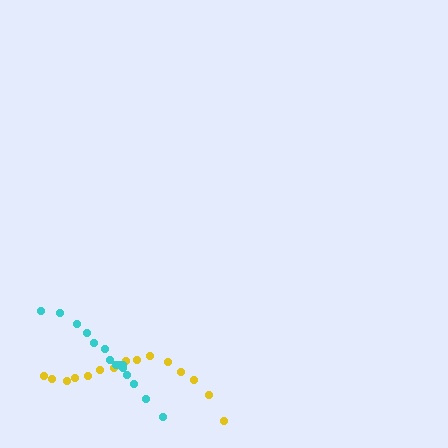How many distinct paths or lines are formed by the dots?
There are 2 distinct paths.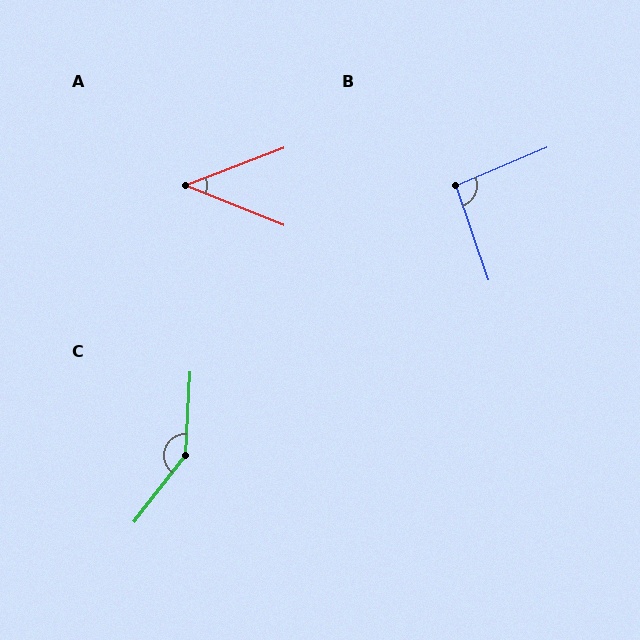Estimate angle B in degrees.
Approximately 94 degrees.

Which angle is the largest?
C, at approximately 146 degrees.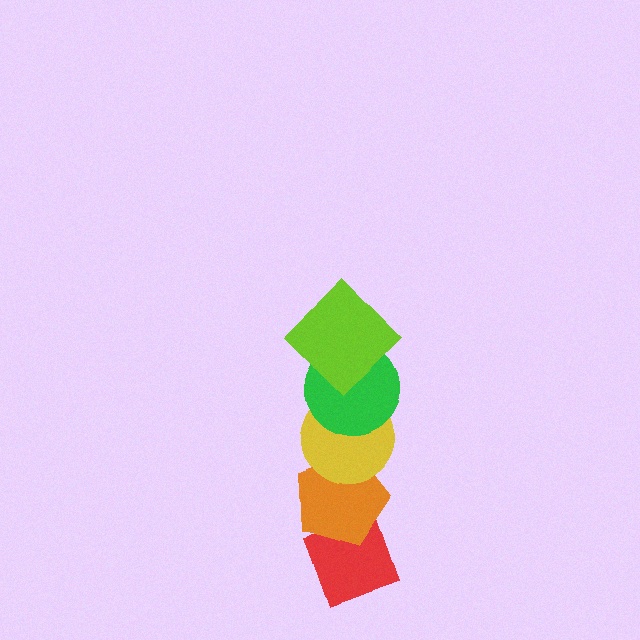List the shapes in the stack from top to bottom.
From top to bottom: the lime diamond, the green circle, the yellow circle, the orange pentagon, the red diamond.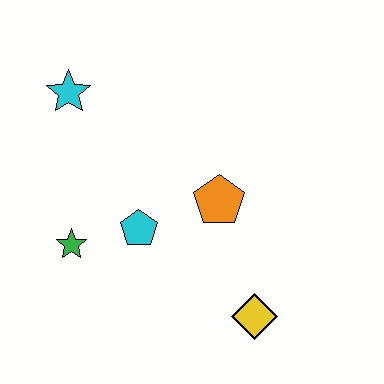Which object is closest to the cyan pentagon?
The green star is closest to the cyan pentagon.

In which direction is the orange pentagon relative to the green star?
The orange pentagon is to the right of the green star.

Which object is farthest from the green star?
The yellow diamond is farthest from the green star.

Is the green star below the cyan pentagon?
Yes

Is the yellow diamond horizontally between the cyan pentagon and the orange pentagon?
No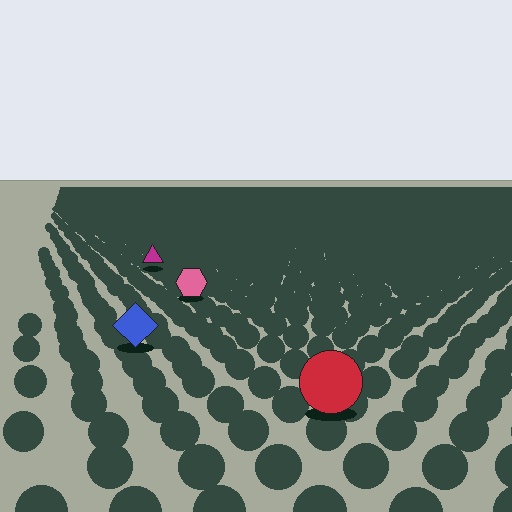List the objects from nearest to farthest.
From nearest to farthest: the red circle, the blue diamond, the pink hexagon, the magenta triangle.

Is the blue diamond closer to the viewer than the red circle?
No. The red circle is closer — you can tell from the texture gradient: the ground texture is coarser near it.